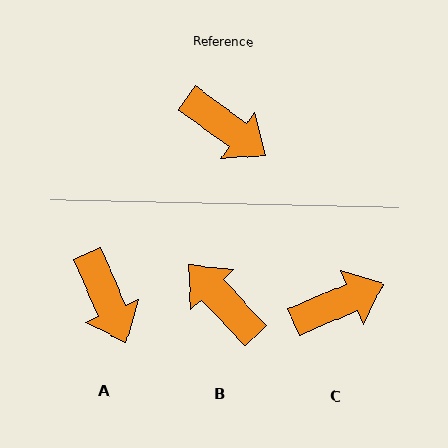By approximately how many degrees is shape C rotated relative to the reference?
Approximately 59 degrees counter-clockwise.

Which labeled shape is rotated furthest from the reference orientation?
B, about 170 degrees away.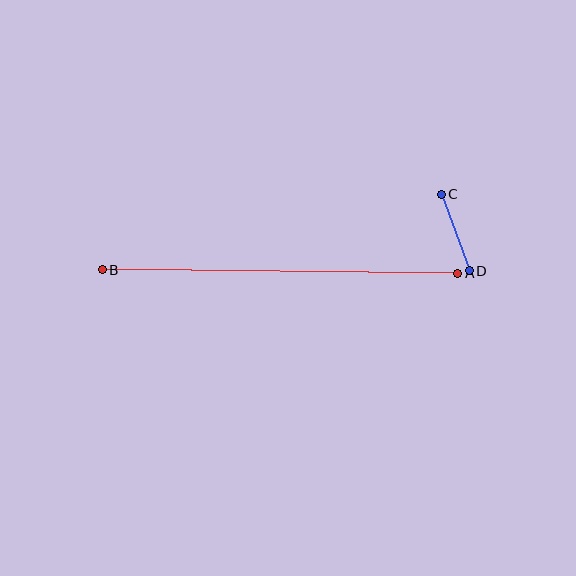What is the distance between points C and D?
The distance is approximately 82 pixels.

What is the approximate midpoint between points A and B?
The midpoint is at approximately (280, 272) pixels.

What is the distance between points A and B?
The distance is approximately 355 pixels.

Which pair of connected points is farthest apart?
Points A and B are farthest apart.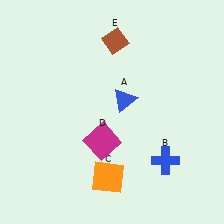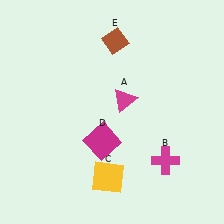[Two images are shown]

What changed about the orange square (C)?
In Image 1, C is orange. In Image 2, it changed to yellow.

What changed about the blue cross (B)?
In Image 1, B is blue. In Image 2, it changed to magenta.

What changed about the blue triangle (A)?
In Image 1, A is blue. In Image 2, it changed to magenta.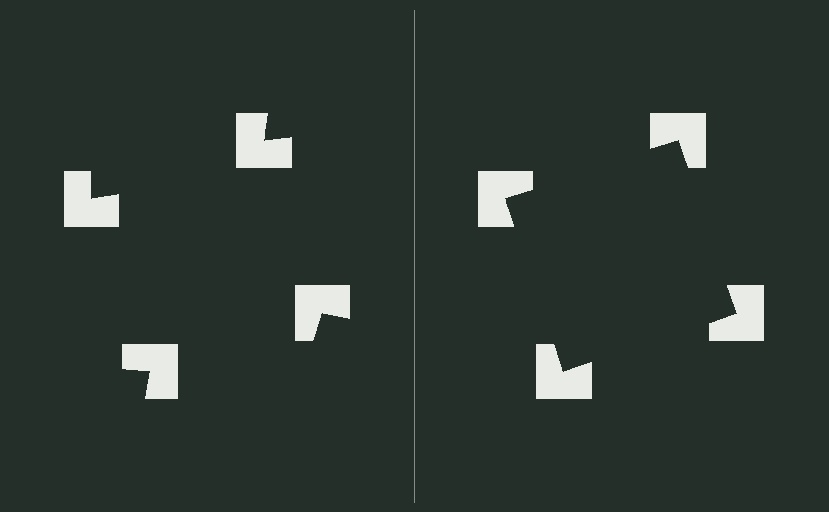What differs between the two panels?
The notched squares are positioned identically on both sides; only the wedge orientations differ. On the right they align to a square; on the left they are misaligned.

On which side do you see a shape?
An illusory square appears on the right side. On the left side the wedge cuts are rotated, so no coherent shape forms.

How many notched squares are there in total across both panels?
8 — 4 on each side.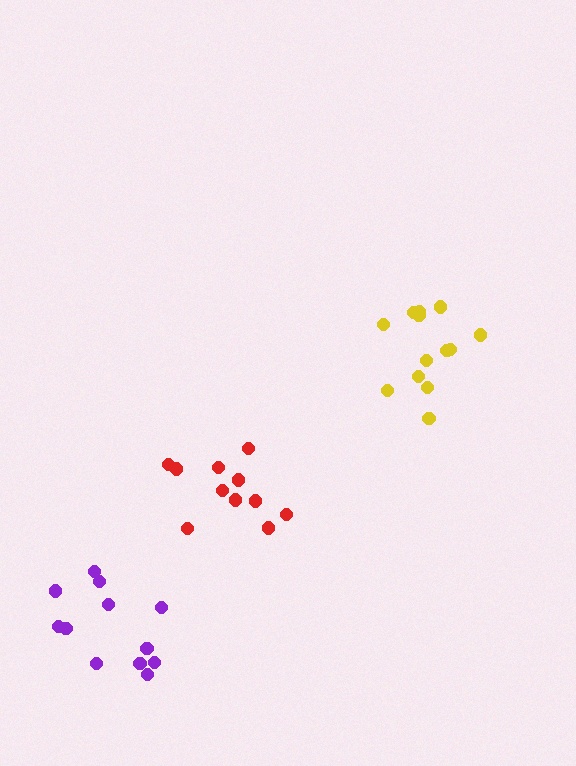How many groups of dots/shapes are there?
There are 3 groups.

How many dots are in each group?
Group 1: 12 dots, Group 2: 13 dots, Group 3: 12 dots (37 total).